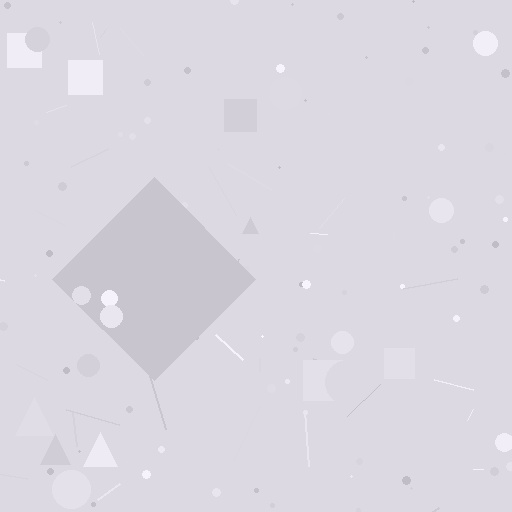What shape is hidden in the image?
A diamond is hidden in the image.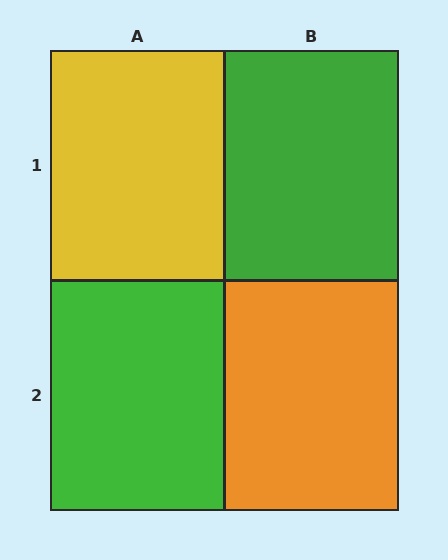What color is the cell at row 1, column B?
Green.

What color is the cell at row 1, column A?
Yellow.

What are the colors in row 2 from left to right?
Green, orange.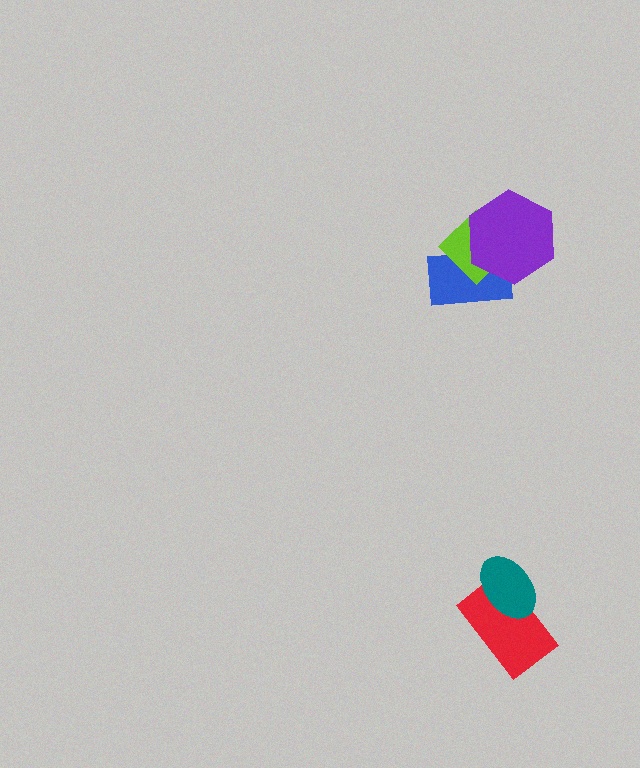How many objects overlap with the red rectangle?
1 object overlaps with the red rectangle.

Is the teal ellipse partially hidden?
No, no other shape covers it.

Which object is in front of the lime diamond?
The purple hexagon is in front of the lime diamond.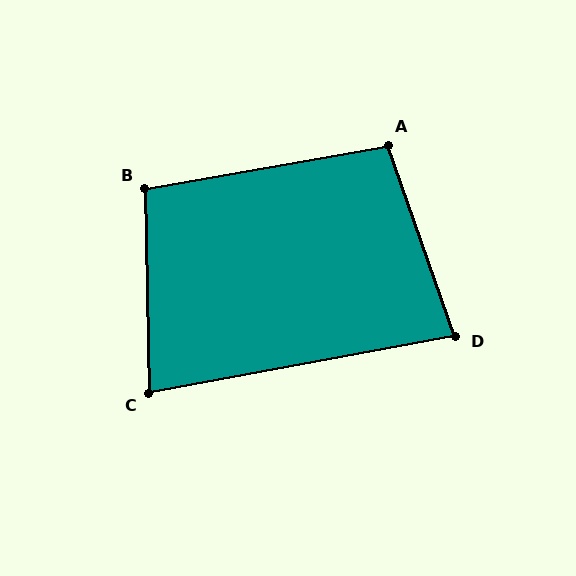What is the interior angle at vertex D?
Approximately 81 degrees (acute).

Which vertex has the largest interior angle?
A, at approximately 99 degrees.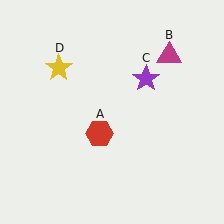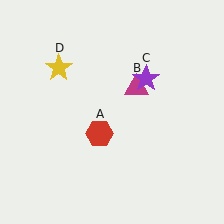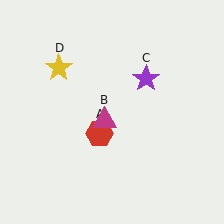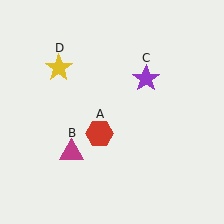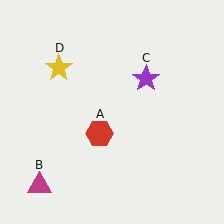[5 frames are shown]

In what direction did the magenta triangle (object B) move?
The magenta triangle (object B) moved down and to the left.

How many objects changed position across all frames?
1 object changed position: magenta triangle (object B).